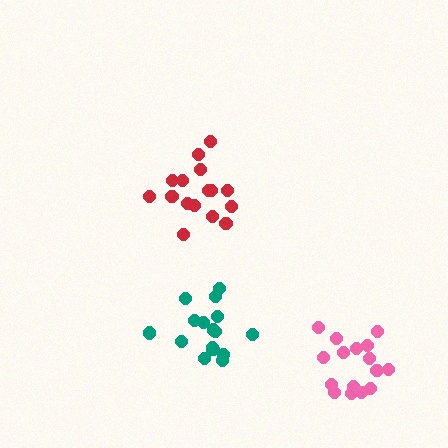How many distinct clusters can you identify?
There are 3 distinct clusters.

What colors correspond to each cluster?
The clusters are colored: red, pink, teal.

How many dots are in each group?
Group 1: 16 dots, Group 2: 16 dots, Group 3: 16 dots (48 total).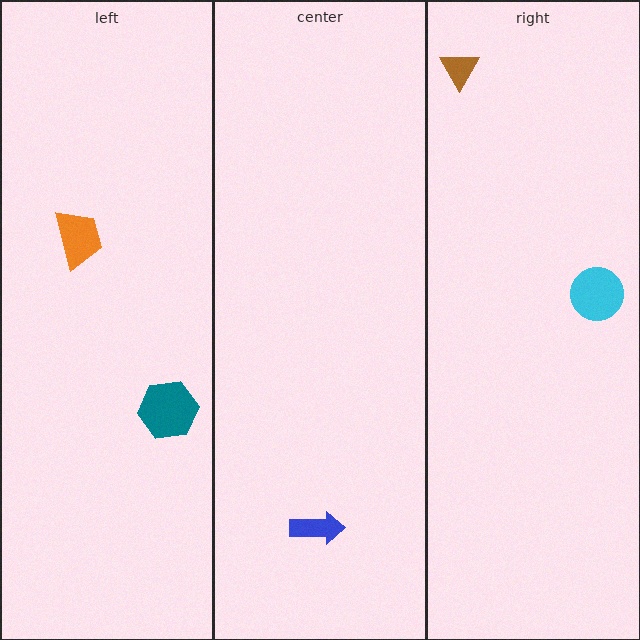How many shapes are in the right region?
2.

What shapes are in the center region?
The blue arrow.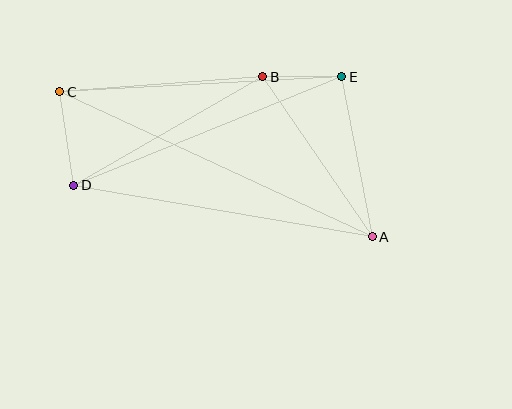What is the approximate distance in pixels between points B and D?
The distance between B and D is approximately 218 pixels.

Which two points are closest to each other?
Points B and E are closest to each other.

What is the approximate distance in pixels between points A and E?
The distance between A and E is approximately 163 pixels.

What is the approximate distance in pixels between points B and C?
The distance between B and C is approximately 204 pixels.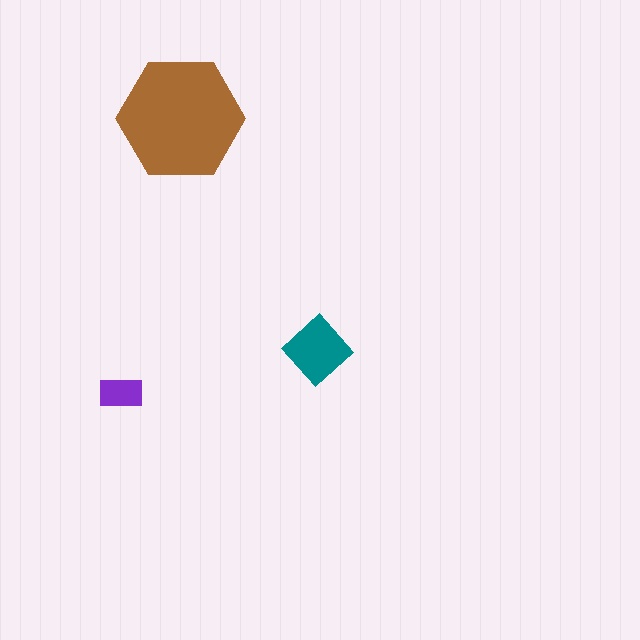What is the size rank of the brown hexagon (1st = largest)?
1st.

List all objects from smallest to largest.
The purple rectangle, the teal diamond, the brown hexagon.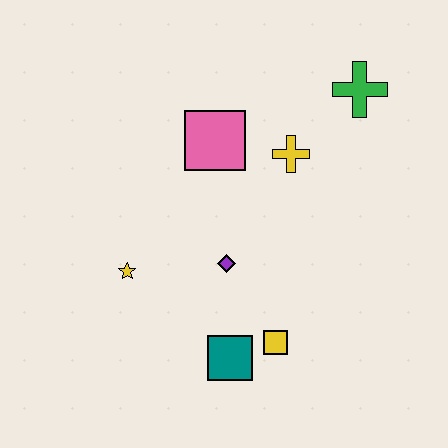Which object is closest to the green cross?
The yellow cross is closest to the green cross.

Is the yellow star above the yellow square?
Yes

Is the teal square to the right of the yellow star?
Yes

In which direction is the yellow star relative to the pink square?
The yellow star is below the pink square.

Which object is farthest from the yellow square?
The green cross is farthest from the yellow square.